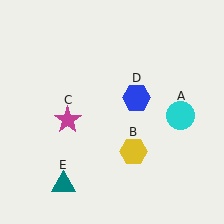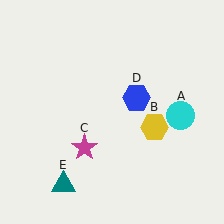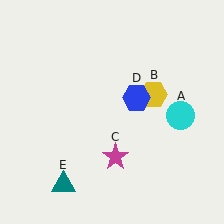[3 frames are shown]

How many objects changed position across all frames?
2 objects changed position: yellow hexagon (object B), magenta star (object C).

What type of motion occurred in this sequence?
The yellow hexagon (object B), magenta star (object C) rotated counterclockwise around the center of the scene.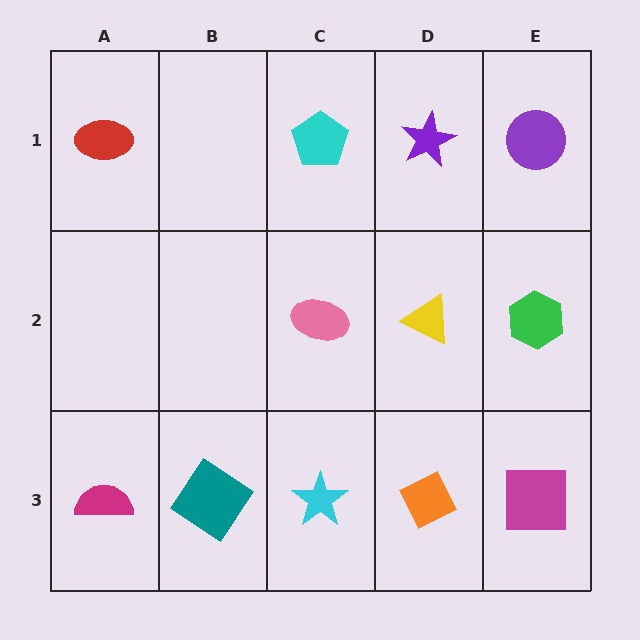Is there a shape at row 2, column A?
No, that cell is empty.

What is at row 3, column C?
A cyan star.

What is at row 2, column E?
A green hexagon.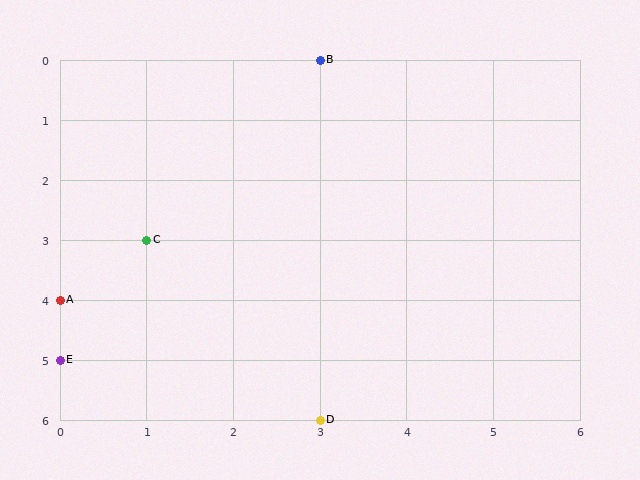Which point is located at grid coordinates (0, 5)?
Point E is at (0, 5).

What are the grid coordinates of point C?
Point C is at grid coordinates (1, 3).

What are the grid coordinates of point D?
Point D is at grid coordinates (3, 6).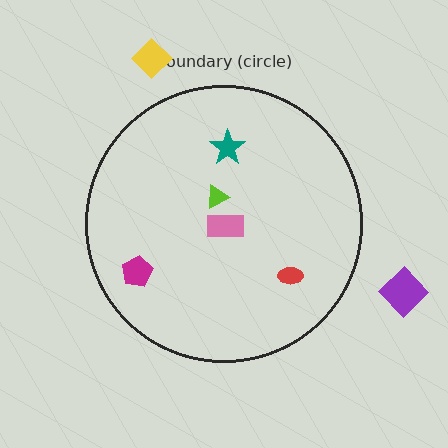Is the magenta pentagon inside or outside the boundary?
Inside.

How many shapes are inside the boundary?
5 inside, 2 outside.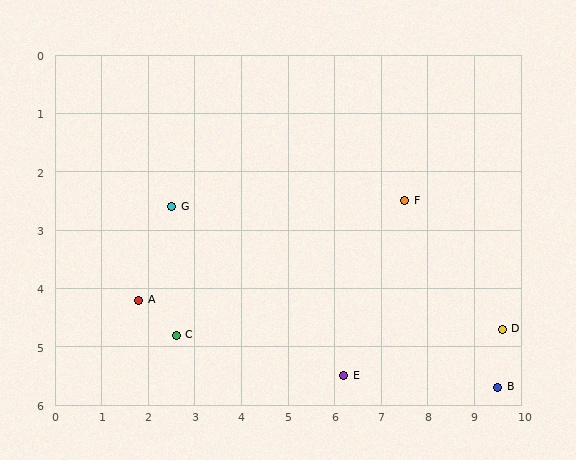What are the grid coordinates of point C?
Point C is at approximately (2.6, 4.8).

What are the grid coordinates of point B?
Point B is at approximately (9.5, 5.7).